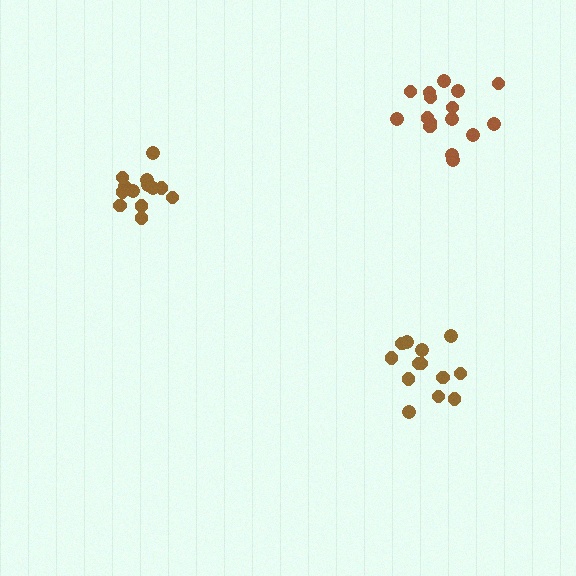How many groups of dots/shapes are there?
There are 3 groups.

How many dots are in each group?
Group 1: 13 dots, Group 2: 16 dots, Group 3: 13 dots (42 total).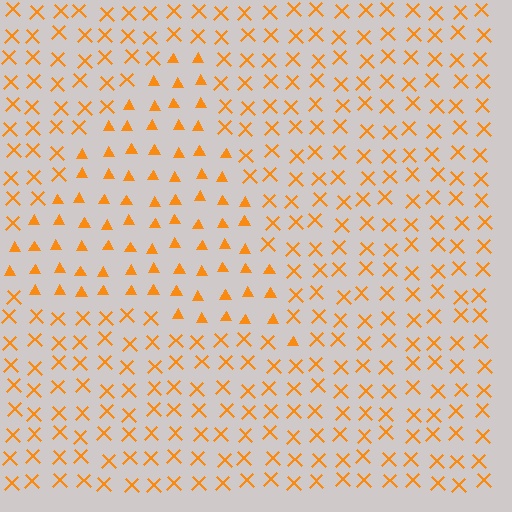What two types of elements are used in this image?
The image uses triangles inside the triangle region and X marks outside it.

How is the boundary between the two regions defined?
The boundary is defined by a change in element shape: triangles inside vs. X marks outside. All elements share the same color and spacing.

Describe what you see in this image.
The image is filled with small orange elements arranged in a uniform grid. A triangle-shaped region contains triangles, while the surrounding area contains X marks. The boundary is defined purely by the change in element shape.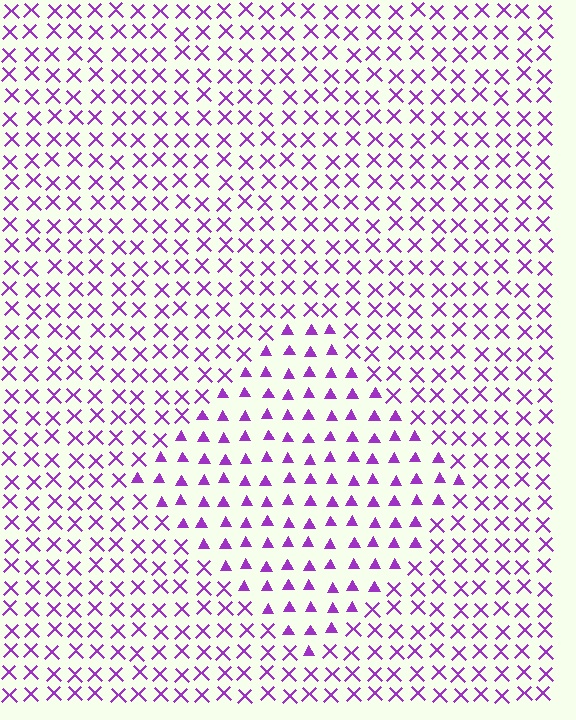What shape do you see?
I see a diamond.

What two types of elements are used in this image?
The image uses triangles inside the diamond region and X marks outside it.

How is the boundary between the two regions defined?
The boundary is defined by a change in element shape: triangles inside vs. X marks outside. All elements share the same color and spacing.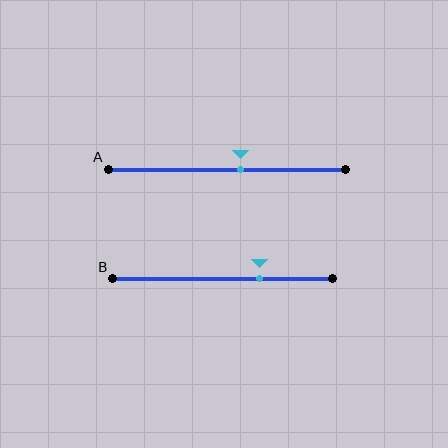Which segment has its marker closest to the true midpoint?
Segment A has its marker closest to the true midpoint.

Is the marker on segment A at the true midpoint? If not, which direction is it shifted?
No, the marker on segment A is shifted to the right by about 6% of the segment length.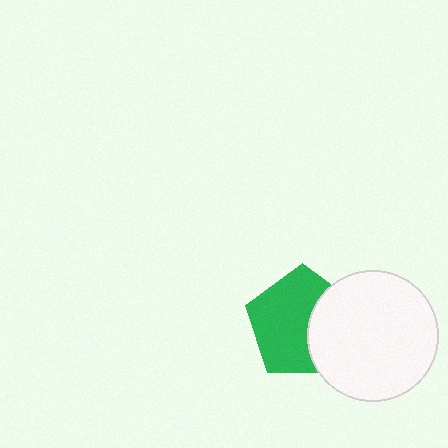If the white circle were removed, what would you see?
You would see the complete green pentagon.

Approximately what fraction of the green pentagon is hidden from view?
Roughly 36% of the green pentagon is hidden behind the white circle.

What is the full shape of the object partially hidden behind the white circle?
The partially hidden object is a green pentagon.